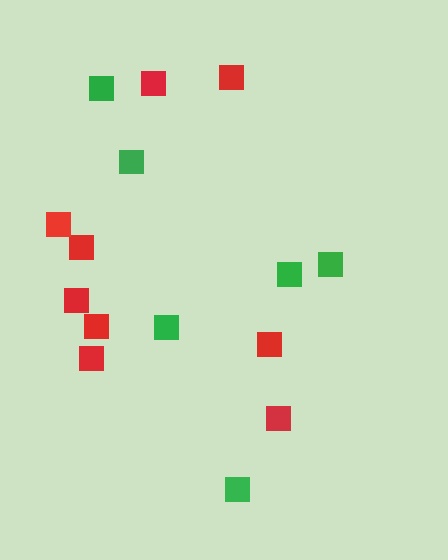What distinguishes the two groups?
There are 2 groups: one group of red squares (9) and one group of green squares (6).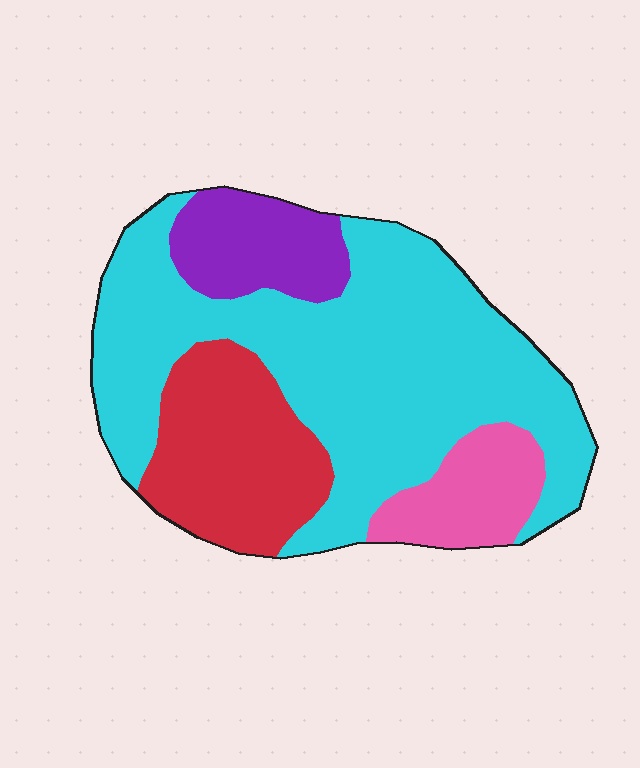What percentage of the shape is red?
Red takes up between a sixth and a third of the shape.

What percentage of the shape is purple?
Purple covers 11% of the shape.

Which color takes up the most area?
Cyan, at roughly 60%.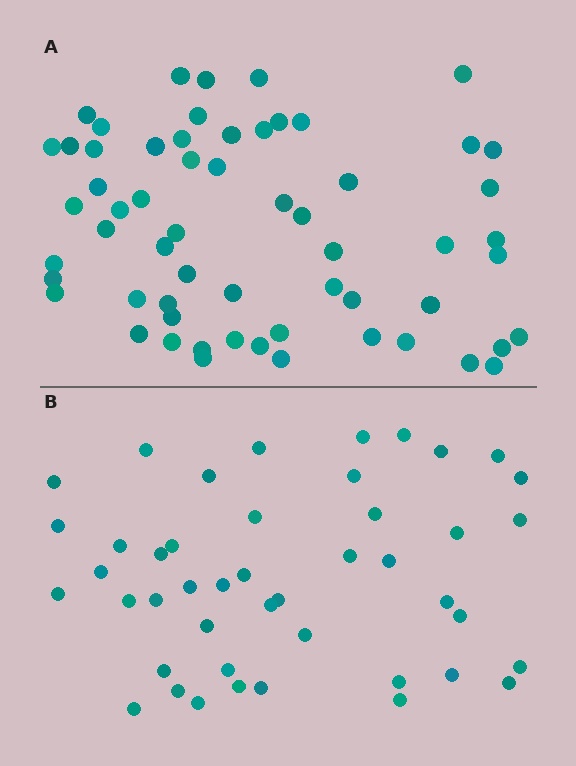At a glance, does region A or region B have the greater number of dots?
Region A (the top region) has more dots.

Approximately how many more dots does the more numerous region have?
Region A has approximately 15 more dots than region B.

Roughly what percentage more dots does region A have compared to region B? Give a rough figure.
About 35% more.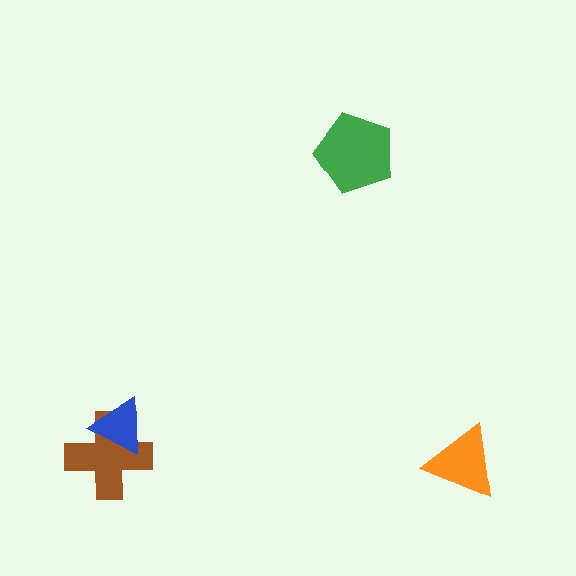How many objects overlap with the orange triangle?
0 objects overlap with the orange triangle.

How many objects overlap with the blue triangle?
1 object overlaps with the blue triangle.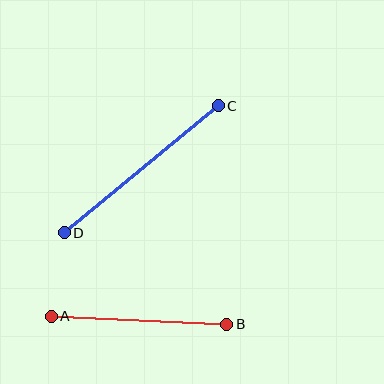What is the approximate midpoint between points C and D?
The midpoint is at approximately (141, 169) pixels.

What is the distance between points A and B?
The distance is approximately 176 pixels.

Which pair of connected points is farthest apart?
Points C and D are farthest apart.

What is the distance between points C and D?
The distance is approximately 199 pixels.